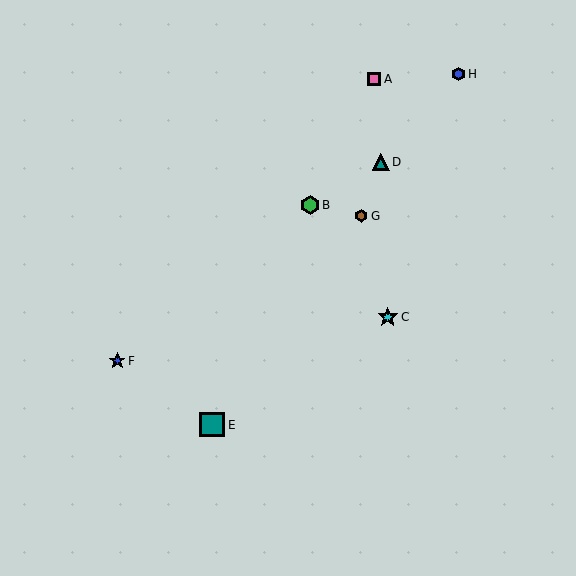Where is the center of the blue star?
The center of the blue star is at (117, 361).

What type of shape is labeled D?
Shape D is a teal triangle.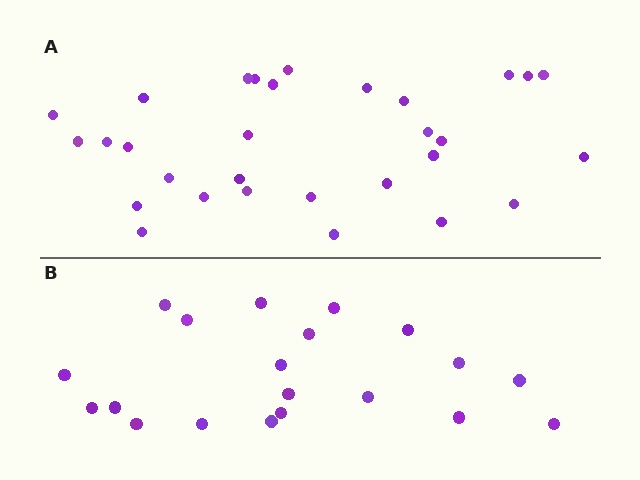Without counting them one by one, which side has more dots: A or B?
Region A (the top region) has more dots.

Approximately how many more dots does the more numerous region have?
Region A has roughly 10 or so more dots than region B.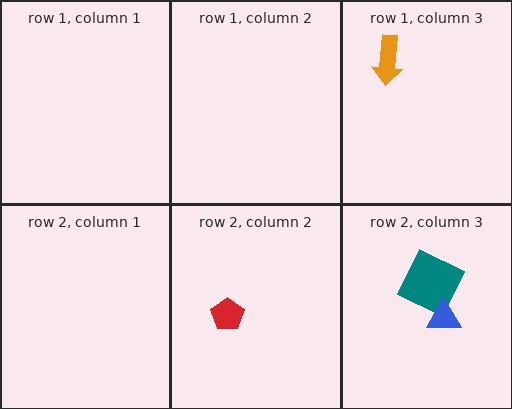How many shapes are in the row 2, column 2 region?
1.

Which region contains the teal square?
The row 2, column 3 region.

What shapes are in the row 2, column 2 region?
The red pentagon.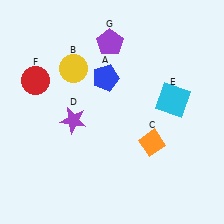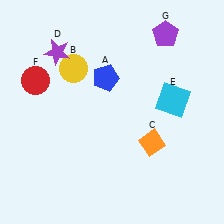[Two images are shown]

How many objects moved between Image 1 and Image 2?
2 objects moved between the two images.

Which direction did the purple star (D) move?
The purple star (D) moved up.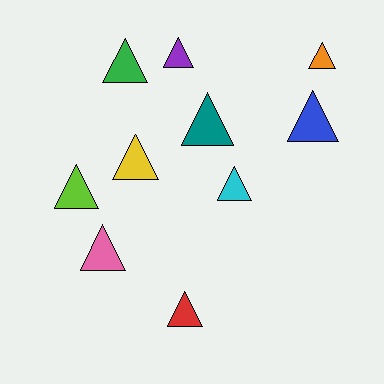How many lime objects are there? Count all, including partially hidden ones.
There is 1 lime object.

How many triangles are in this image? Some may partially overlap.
There are 10 triangles.